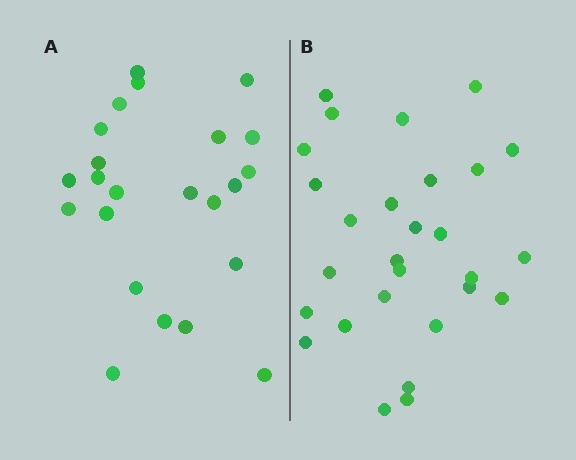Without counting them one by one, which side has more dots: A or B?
Region B (the right region) has more dots.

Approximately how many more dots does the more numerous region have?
Region B has about 5 more dots than region A.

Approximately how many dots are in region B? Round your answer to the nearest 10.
About 30 dots. (The exact count is 28, which rounds to 30.)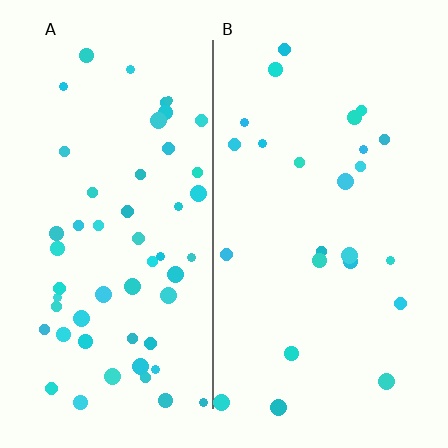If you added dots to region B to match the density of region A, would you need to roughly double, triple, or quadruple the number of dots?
Approximately double.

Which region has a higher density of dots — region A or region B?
A (the left).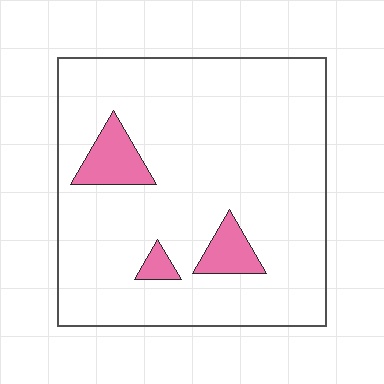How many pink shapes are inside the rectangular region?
3.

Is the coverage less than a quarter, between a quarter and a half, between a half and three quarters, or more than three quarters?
Less than a quarter.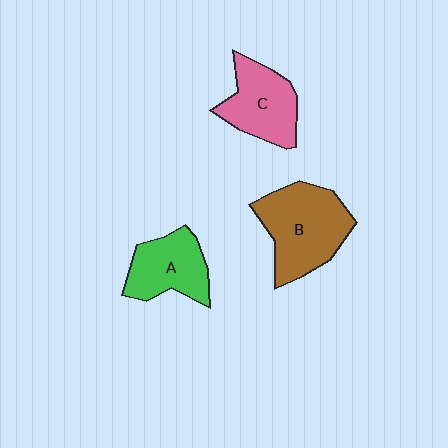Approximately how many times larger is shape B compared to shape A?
Approximately 1.4 times.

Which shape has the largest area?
Shape B (brown).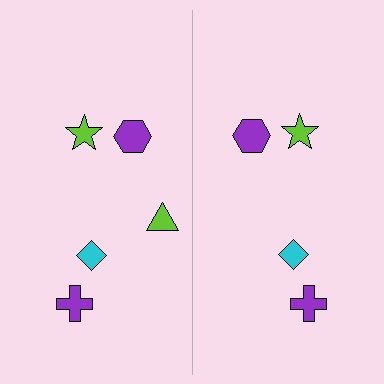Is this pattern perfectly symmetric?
No, the pattern is not perfectly symmetric. A lime triangle is missing from the right side.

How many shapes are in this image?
There are 9 shapes in this image.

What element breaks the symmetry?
A lime triangle is missing from the right side.